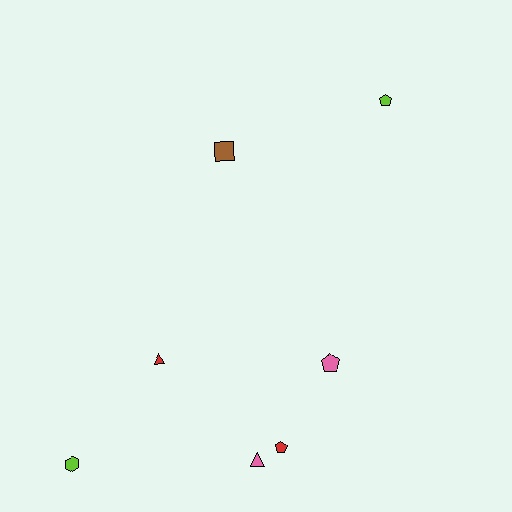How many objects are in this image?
There are 7 objects.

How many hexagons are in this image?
There is 1 hexagon.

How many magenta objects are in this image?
There are no magenta objects.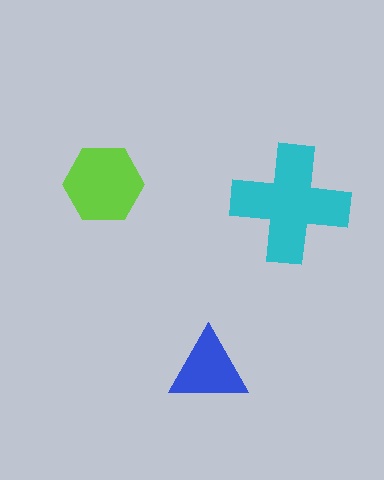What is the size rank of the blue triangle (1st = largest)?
3rd.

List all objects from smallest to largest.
The blue triangle, the lime hexagon, the cyan cross.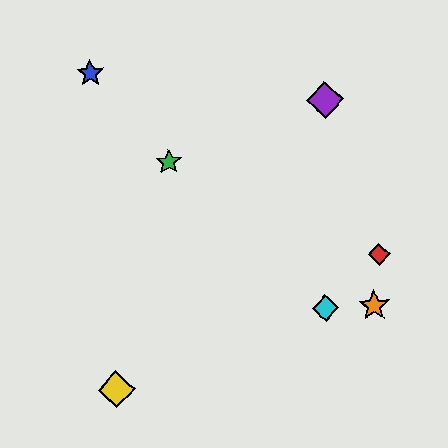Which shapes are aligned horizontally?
The orange star, the cyan diamond are aligned horizontally.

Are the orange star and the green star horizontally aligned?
No, the orange star is at y≈306 and the green star is at y≈162.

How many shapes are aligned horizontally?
2 shapes (the orange star, the cyan diamond) are aligned horizontally.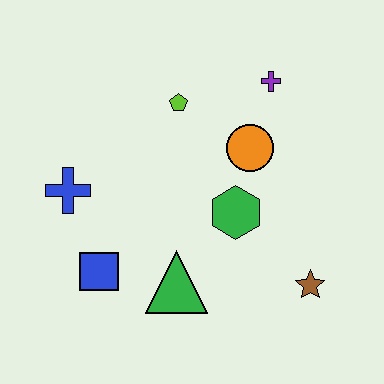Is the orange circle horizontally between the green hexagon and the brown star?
Yes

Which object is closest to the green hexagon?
The orange circle is closest to the green hexagon.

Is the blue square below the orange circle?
Yes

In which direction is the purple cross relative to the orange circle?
The purple cross is above the orange circle.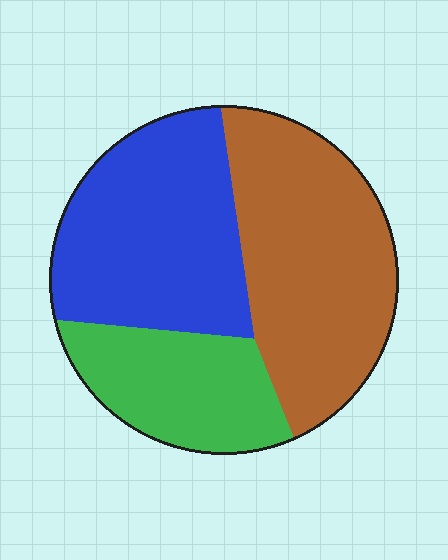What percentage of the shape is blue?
Blue covers about 35% of the shape.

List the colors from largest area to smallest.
From largest to smallest: brown, blue, green.